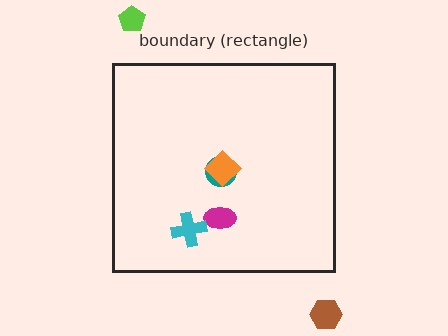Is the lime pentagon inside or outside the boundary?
Outside.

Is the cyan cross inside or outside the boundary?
Inside.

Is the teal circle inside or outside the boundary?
Inside.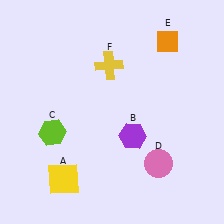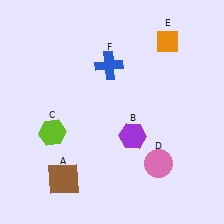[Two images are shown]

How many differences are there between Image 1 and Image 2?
There are 2 differences between the two images.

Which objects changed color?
A changed from yellow to brown. F changed from yellow to blue.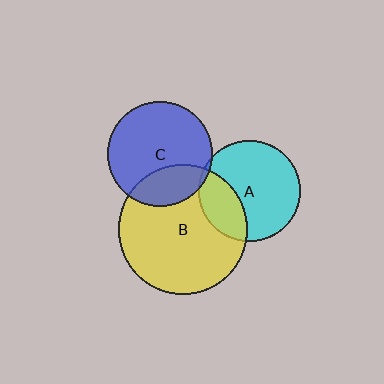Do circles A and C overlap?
Yes.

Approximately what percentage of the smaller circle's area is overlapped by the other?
Approximately 5%.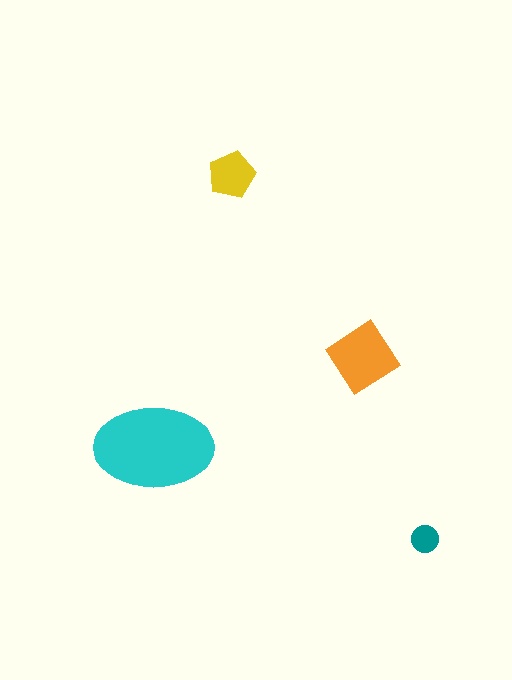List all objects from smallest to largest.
The teal circle, the yellow pentagon, the orange diamond, the cyan ellipse.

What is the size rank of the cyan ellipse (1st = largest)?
1st.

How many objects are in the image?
There are 4 objects in the image.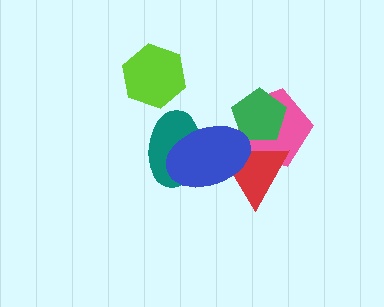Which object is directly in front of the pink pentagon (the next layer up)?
The red triangle is directly in front of the pink pentagon.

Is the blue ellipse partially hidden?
No, no other shape covers it.